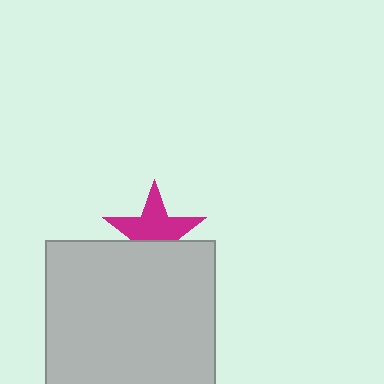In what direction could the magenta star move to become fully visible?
The magenta star could move up. That would shift it out from behind the light gray square entirely.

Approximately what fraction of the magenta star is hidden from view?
Roughly 39% of the magenta star is hidden behind the light gray square.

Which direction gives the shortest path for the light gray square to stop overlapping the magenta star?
Moving down gives the shortest separation.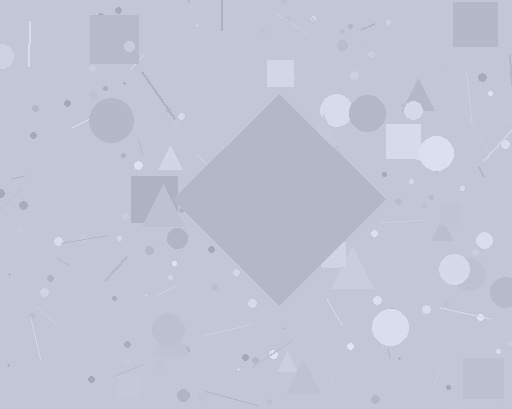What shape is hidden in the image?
A diamond is hidden in the image.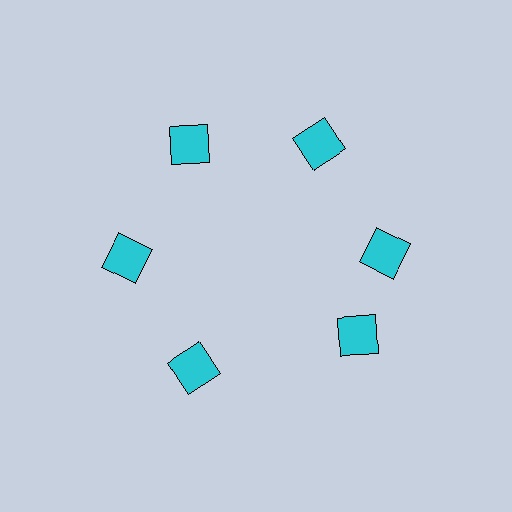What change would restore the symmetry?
The symmetry would be restored by rotating it back into even spacing with its neighbors so that all 6 squares sit at equal angles and equal distance from the center.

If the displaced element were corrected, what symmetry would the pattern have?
It would have 6-fold rotational symmetry — the pattern would map onto itself every 60 degrees.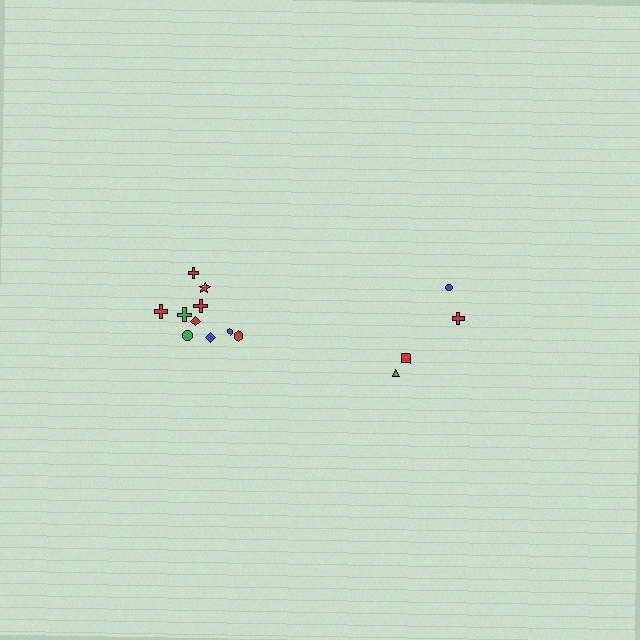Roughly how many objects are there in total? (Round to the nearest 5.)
Roughly 15 objects in total.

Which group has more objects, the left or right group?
The left group.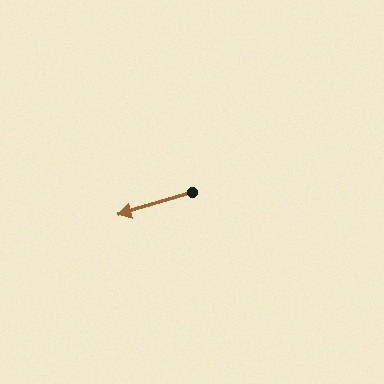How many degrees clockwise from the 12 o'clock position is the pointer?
Approximately 253 degrees.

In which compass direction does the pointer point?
West.